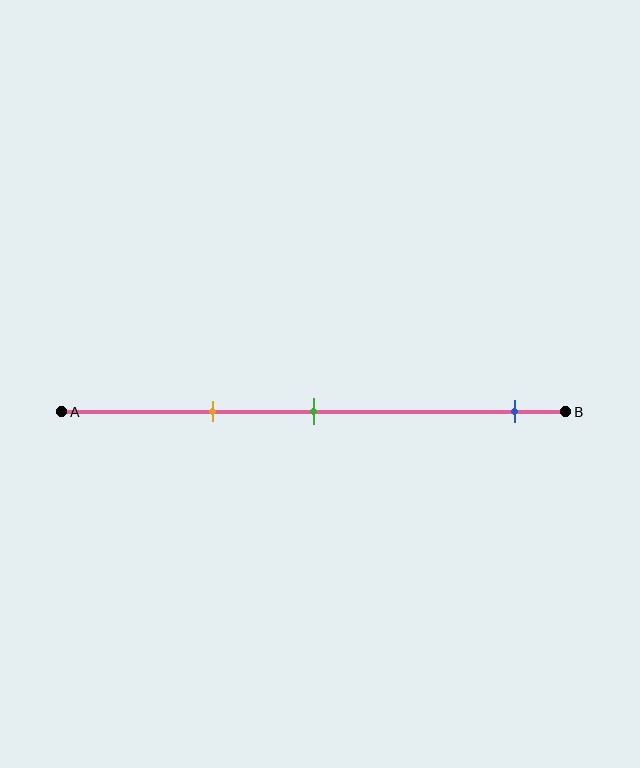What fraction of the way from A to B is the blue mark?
The blue mark is approximately 90% (0.9) of the way from A to B.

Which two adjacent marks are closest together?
The orange and green marks are the closest adjacent pair.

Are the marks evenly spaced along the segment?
No, the marks are not evenly spaced.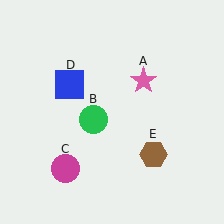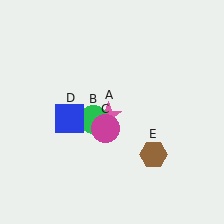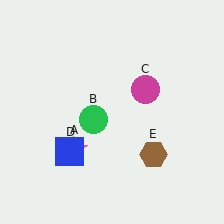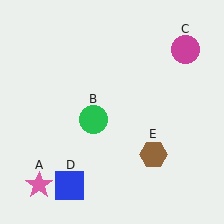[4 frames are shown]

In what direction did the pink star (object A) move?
The pink star (object A) moved down and to the left.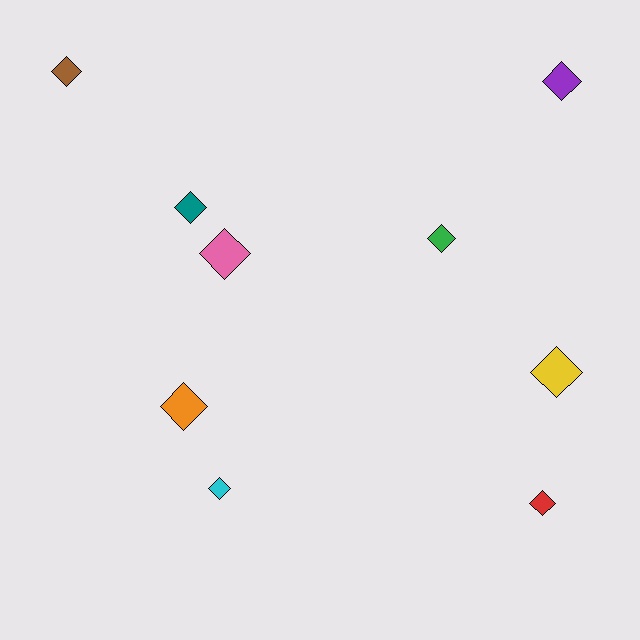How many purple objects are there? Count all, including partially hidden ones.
There is 1 purple object.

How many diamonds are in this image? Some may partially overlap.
There are 9 diamonds.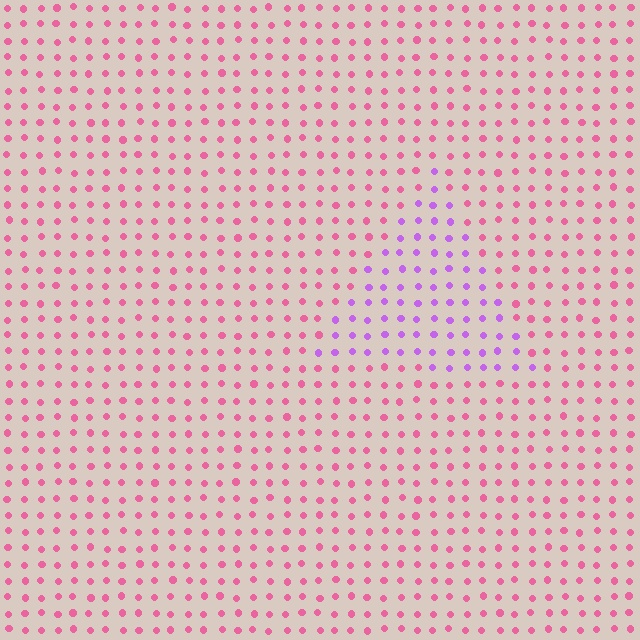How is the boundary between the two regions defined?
The boundary is defined purely by a slight shift in hue (about 51 degrees). Spacing, size, and orientation are identical on both sides.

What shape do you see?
I see a triangle.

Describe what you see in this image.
The image is filled with small pink elements in a uniform arrangement. A triangle-shaped region is visible where the elements are tinted to a slightly different hue, forming a subtle color boundary.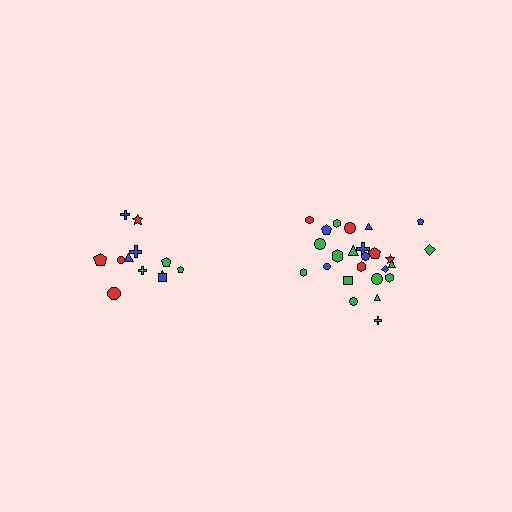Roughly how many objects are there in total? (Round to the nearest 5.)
Roughly 35 objects in total.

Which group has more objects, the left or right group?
The right group.